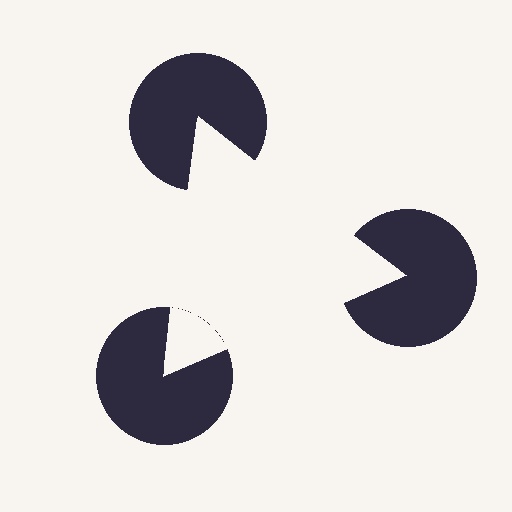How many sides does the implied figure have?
3 sides.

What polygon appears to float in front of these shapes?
An illusory triangle — its edges are inferred from the aligned wedge cuts in the pac-man discs, not physically drawn.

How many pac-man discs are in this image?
There are 3 — one at each vertex of the illusory triangle.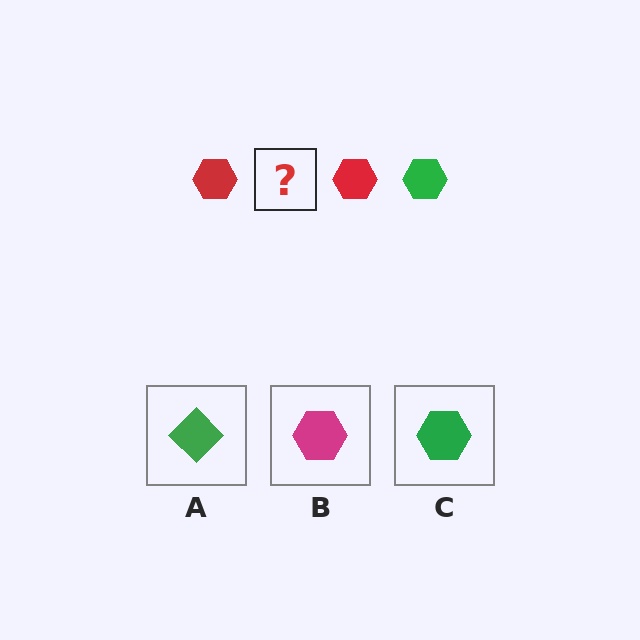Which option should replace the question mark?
Option C.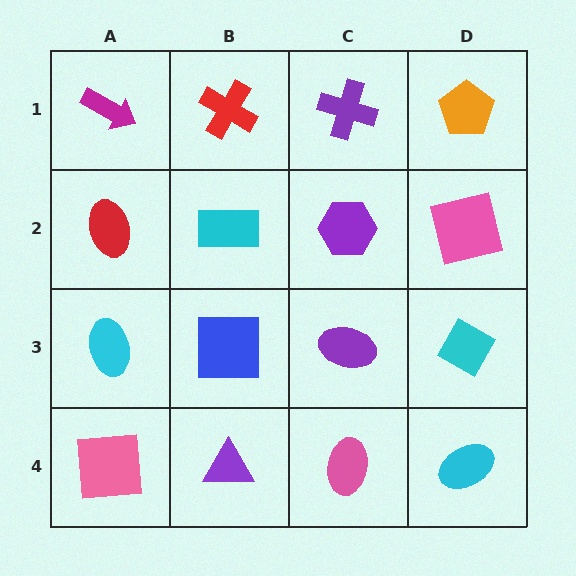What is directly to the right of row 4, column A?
A purple triangle.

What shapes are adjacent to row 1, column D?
A pink square (row 2, column D), a purple cross (row 1, column C).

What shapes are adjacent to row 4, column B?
A blue square (row 3, column B), a pink square (row 4, column A), a pink ellipse (row 4, column C).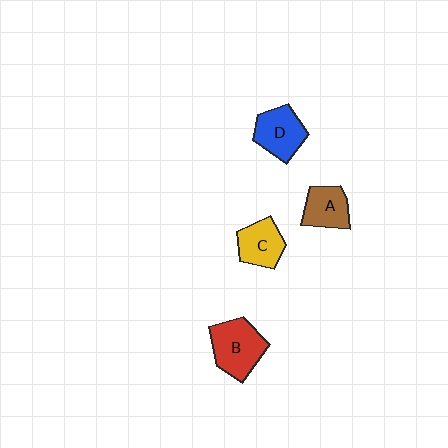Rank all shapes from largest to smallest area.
From largest to smallest: B (red), D (blue), C (yellow), A (brown).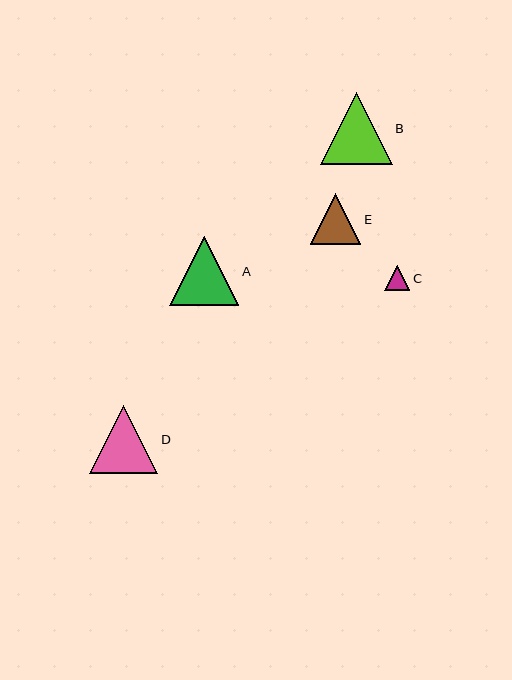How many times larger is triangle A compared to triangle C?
Triangle A is approximately 2.8 times the size of triangle C.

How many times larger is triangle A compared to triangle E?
Triangle A is approximately 1.4 times the size of triangle E.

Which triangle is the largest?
Triangle B is the largest with a size of approximately 72 pixels.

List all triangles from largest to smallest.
From largest to smallest: B, A, D, E, C.